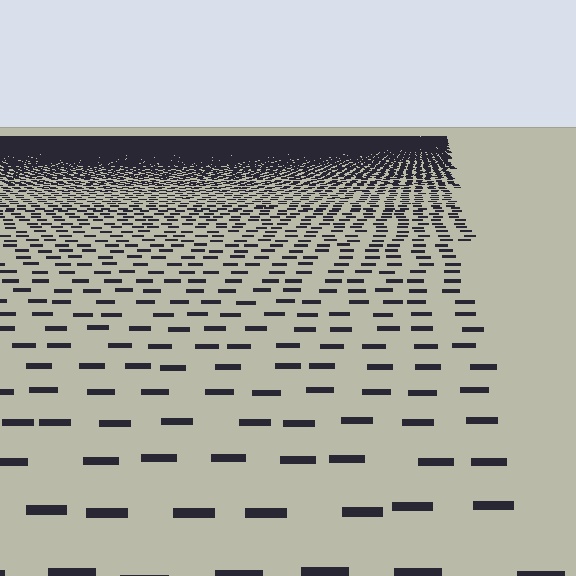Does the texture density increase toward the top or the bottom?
Density increases toward the top.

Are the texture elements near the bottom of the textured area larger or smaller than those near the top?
Larger. Near the bottom, elements are closer to the viewer and appear at a bigger on-screen size.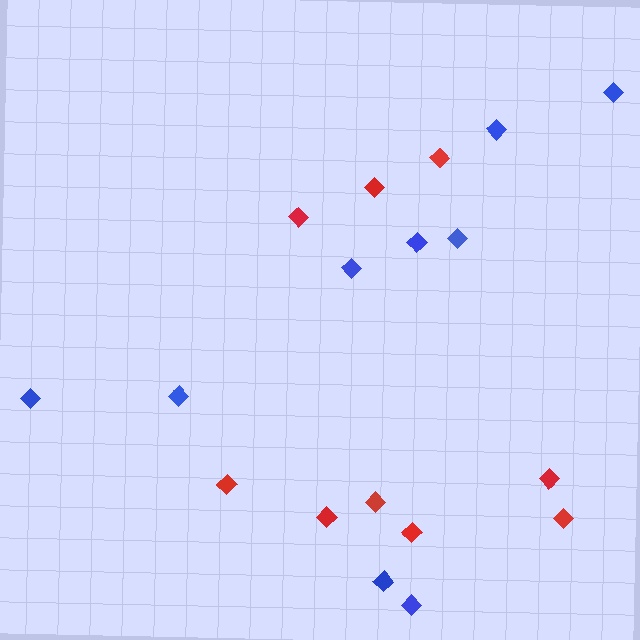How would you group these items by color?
There are 2 groups: one group of blue diamonds (9) and one group of red diamonds (9).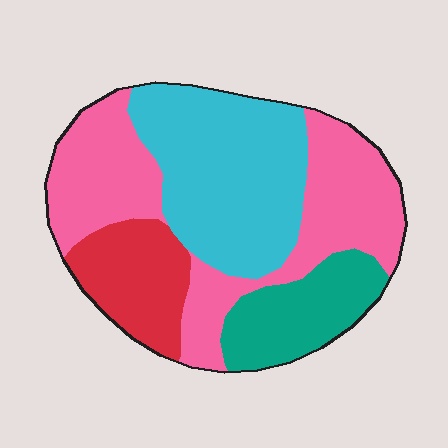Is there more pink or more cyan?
Pink.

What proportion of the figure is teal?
Teal covers 15% of the figure.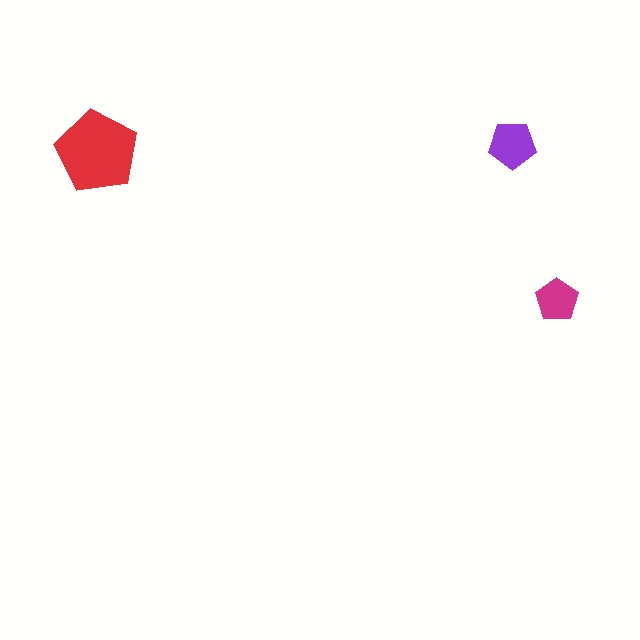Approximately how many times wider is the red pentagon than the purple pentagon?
About 1.5 times wider.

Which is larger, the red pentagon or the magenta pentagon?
The red one.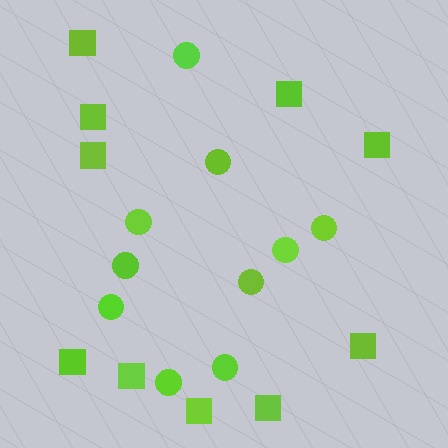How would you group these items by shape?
There are 2 groups: one group of circles (10) and one group of squares (10).